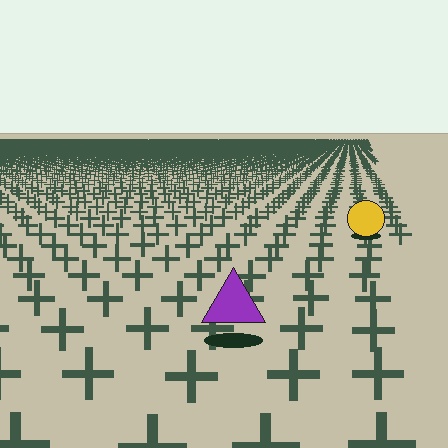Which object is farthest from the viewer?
The yellow circle is farthest from the viewer. It appears smaller and the ground texture around it is denser.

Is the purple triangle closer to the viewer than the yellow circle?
Yes. The purple triangle is closer — you can tell from the texture gradient: the ground texture is coarser near it.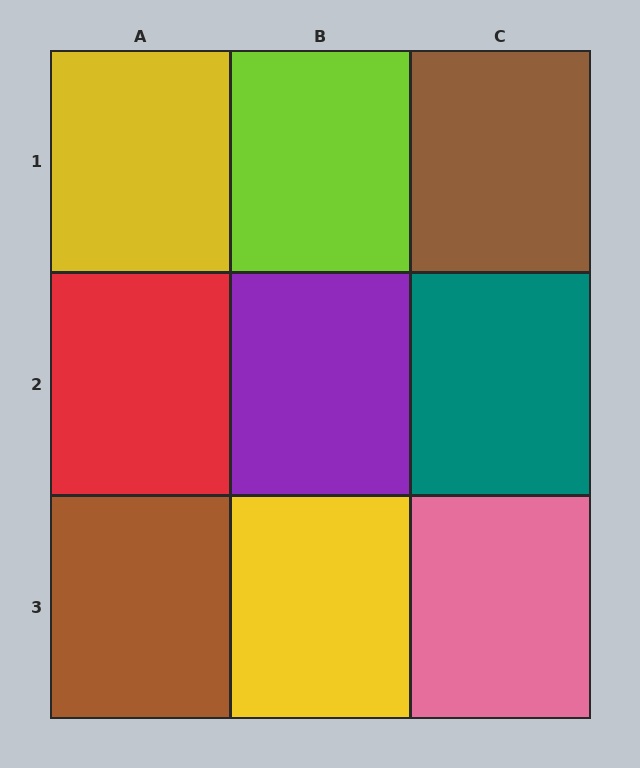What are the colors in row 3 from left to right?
Brown, yellow, pink.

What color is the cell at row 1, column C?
Brown.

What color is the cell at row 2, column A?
Red.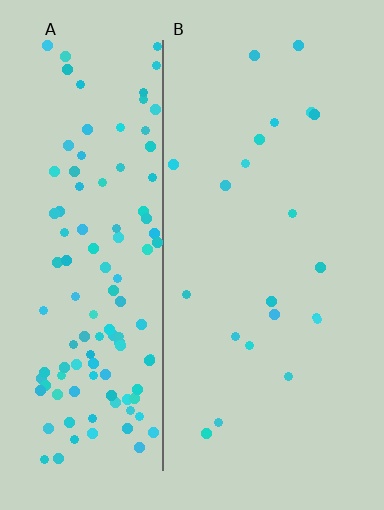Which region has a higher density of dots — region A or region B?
A (the left).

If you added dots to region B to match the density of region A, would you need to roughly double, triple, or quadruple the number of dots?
Approximately quadruple.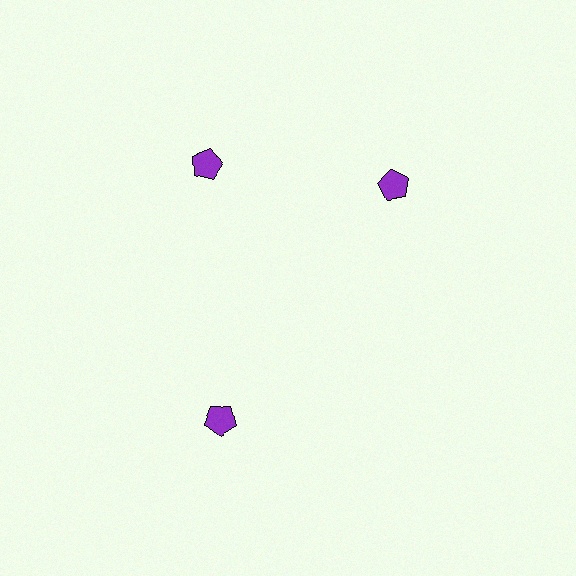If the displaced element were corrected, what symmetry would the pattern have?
It would have 3-fold rotational symmetry — the pattern would map onto itself every 120 degrees.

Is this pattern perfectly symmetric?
No. The 3 purple pentagons are arranged in a ring, but one element near the 3 o'clock position is rotated out of alignment along the ring, breaking the 3-fold rotational symmetry.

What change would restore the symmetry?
The symmetry would be restored by rotating it back into even spacing with its neighbors so that all 3 pentagons sit at equal angles and equal distance from the center.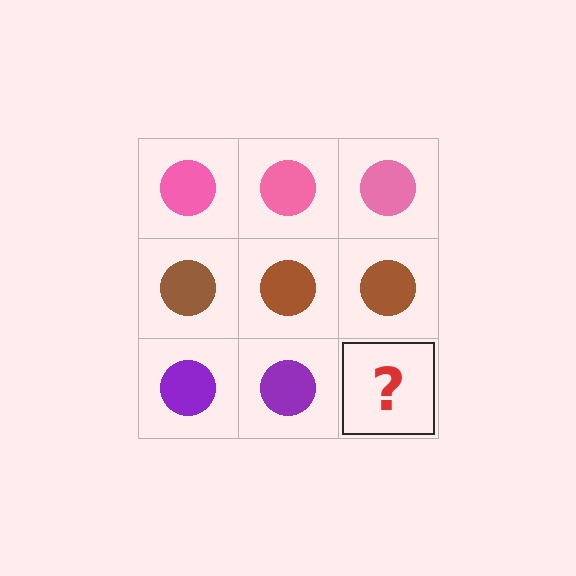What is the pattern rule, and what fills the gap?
The rule is that each row has a consistent color. The gap should be filled with a purple circle.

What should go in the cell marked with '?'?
The missing cell should contain a purple circle.